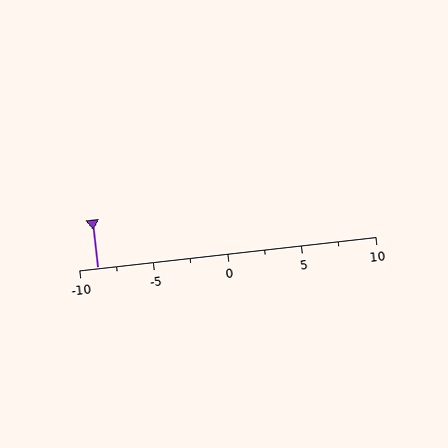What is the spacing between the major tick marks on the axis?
The major ticks are spaced 5 apart.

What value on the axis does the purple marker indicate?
The marker indicates approximately -8.8.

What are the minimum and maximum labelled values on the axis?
The axis runs from -10 to 10.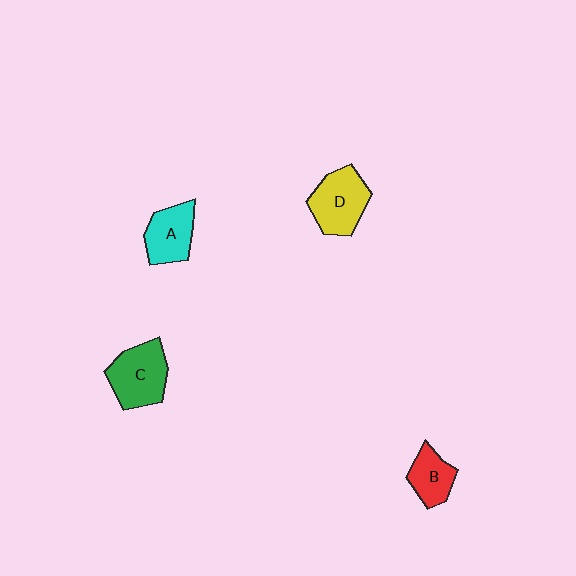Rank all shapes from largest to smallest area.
From largest to smallest: C (green), D (yellow), A (cyan), B (red).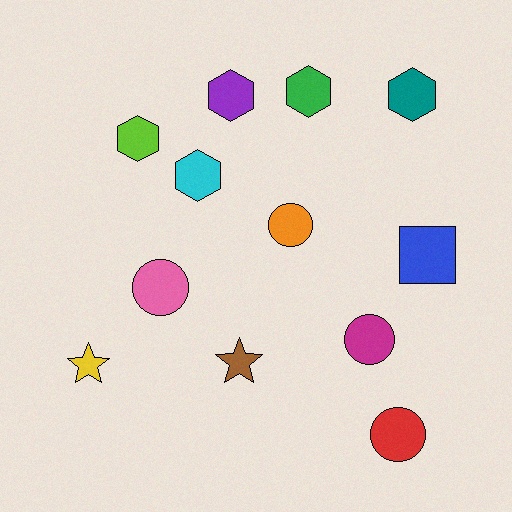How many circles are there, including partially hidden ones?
There are 4 circles.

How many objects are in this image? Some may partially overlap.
There are 12 objects.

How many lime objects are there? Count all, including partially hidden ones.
There is 1 lime object.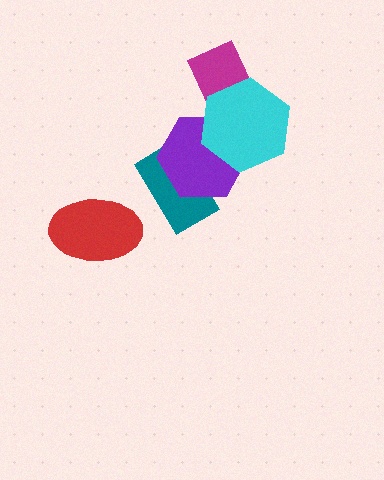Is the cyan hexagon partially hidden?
No, no other shape covers it.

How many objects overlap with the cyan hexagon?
2 objects overlap with the cyan hexagon.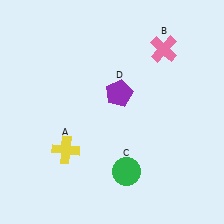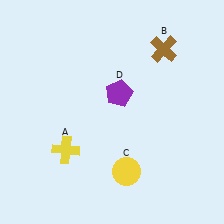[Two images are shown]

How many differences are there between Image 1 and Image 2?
There are 2 differences between the two images.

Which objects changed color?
B changed from pink to brown. C changed from green to yellow.